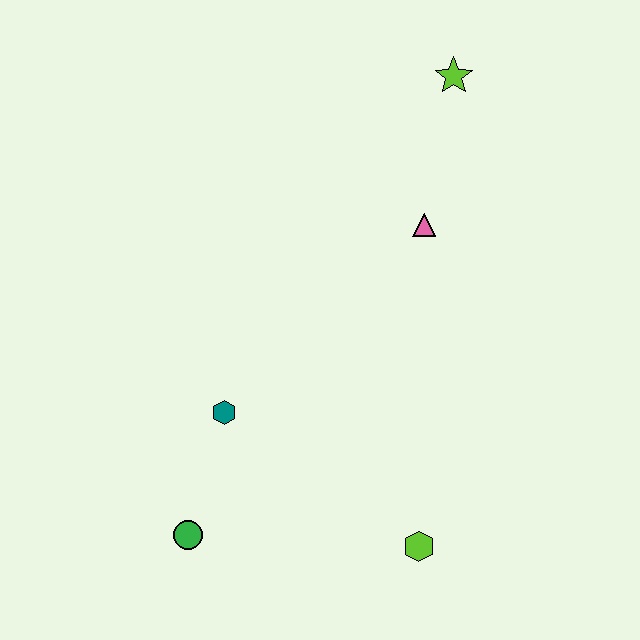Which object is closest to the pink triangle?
The lime star is closest to the pink triangle.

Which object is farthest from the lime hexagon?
The lime star is farthest from the lime hexagon.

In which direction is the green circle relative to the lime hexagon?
The green circle is to the left of the lime hexagon.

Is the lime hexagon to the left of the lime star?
Yes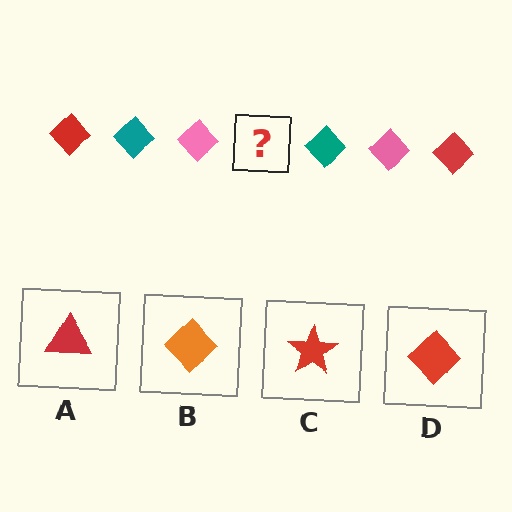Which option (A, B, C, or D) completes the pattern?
D.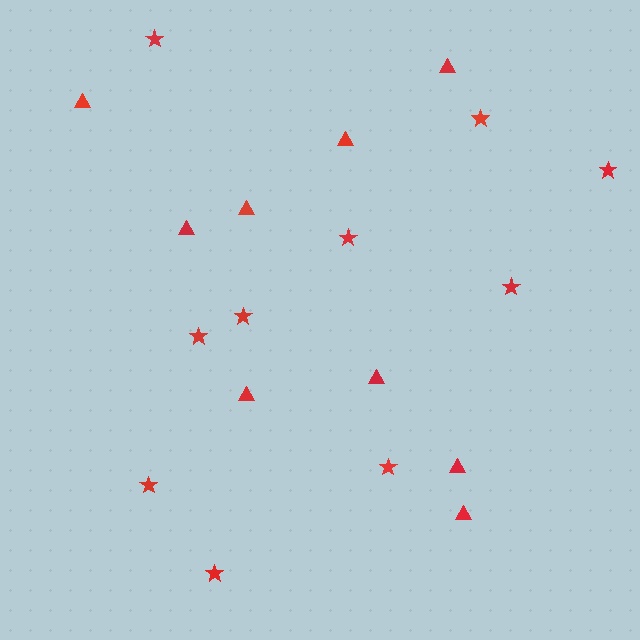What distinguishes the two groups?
There are 2 groups: one group of triangles (9) and one group of stars (10).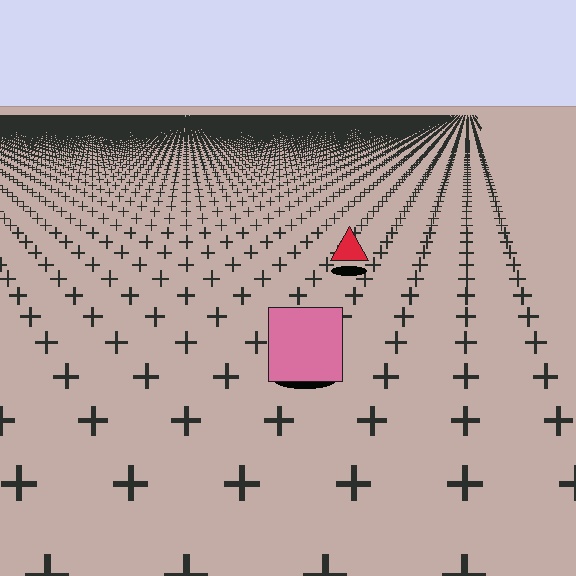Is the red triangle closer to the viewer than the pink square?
No. The pink square is closer — you can tell from the texture gradient: the ground texture is coarser near it.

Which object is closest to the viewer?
The pink square is closest. The texture marks near it are larger and more spread out.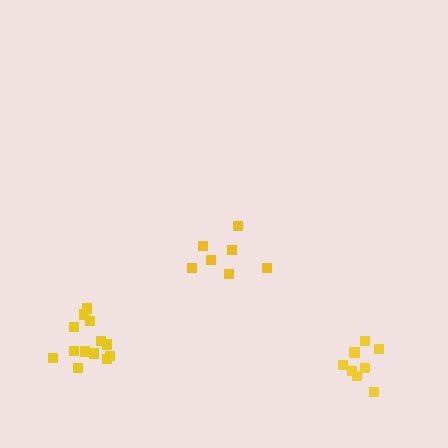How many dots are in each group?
Group 1: 13 dots, Group 2: 7 dots, Group 3: 8 dots (28 total).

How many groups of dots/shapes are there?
There are 3 groups.